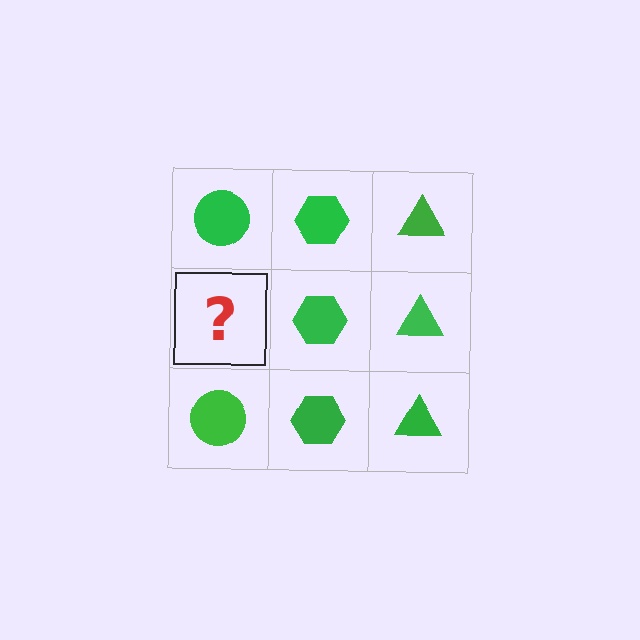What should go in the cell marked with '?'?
The missing cell should contain a green circle.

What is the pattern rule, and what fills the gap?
The rule is that each column has a consistent shape. The gap should be filled with a green circle.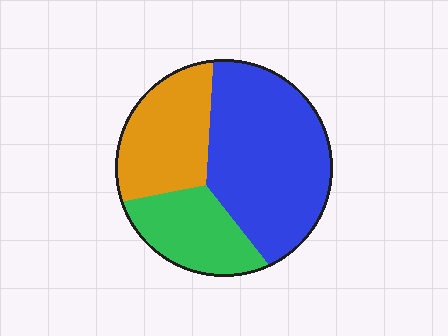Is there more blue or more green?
Blue.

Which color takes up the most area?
Blue, at roughly 50%.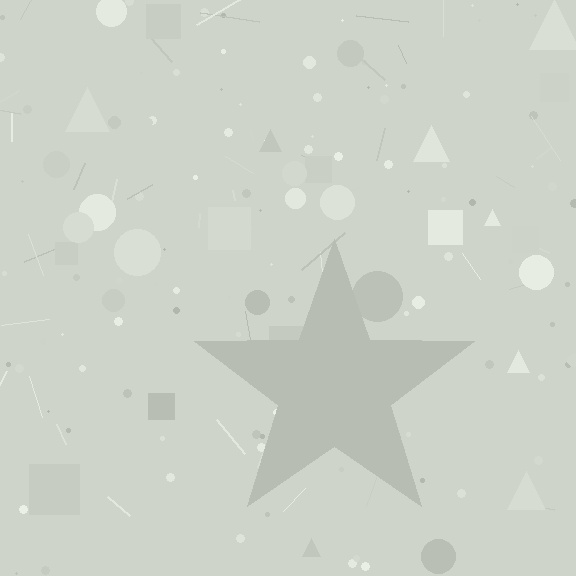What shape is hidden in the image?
A star is hidden in the image.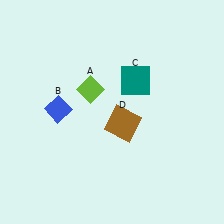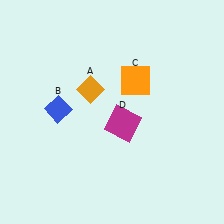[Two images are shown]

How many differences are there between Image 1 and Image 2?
There are 3 differences between the two images.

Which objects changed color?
A changed from lime to orange. C changed from teal to orange. D changed from brown to magenta.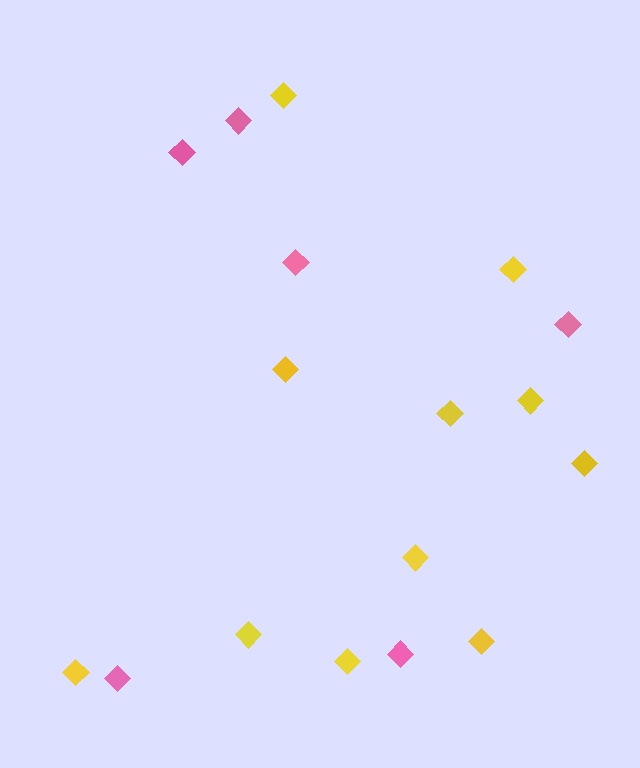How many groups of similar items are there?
There are 2 groups: one group of pink diamonds (6) and one group of yellow diamonds (11).